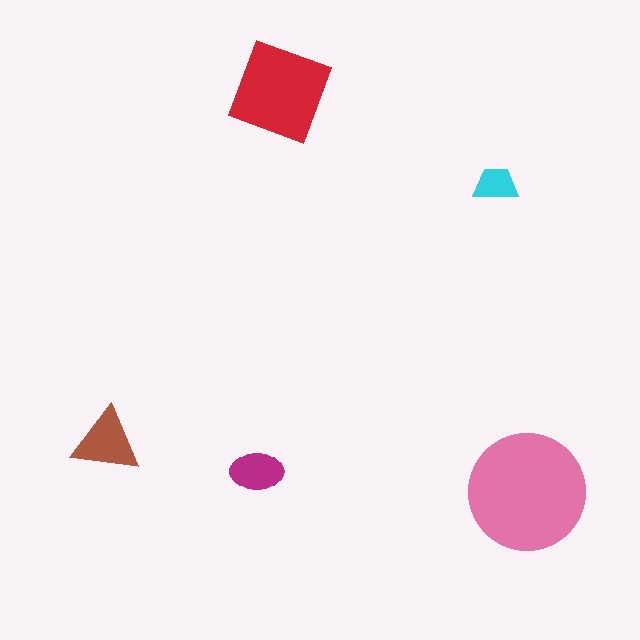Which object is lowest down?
The pink circle is bottommost.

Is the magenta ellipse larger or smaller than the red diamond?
Smaller.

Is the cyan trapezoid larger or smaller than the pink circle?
Smaller.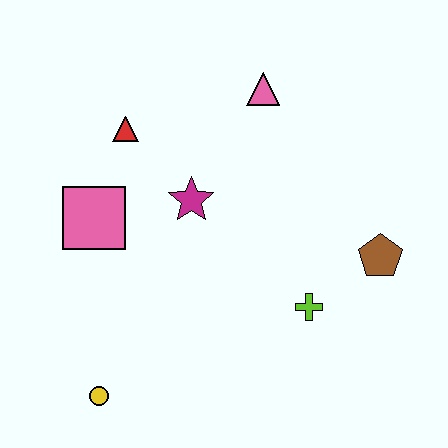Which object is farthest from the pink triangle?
The yellow circle is farthest from the pink triangle.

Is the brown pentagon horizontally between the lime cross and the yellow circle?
No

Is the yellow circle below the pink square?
Yes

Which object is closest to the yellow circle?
The pink square is closest to the yellow circle.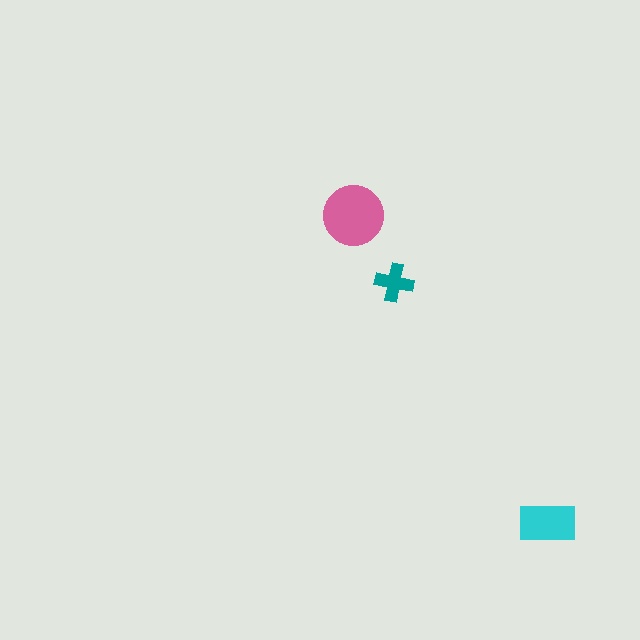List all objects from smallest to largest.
The teal cross, the cyan rectangle, the pink circle.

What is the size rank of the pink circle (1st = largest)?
1st.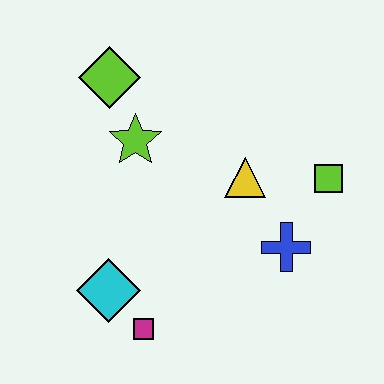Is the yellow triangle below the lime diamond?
Yes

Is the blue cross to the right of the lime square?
No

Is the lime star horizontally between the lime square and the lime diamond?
Yes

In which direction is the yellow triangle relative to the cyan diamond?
The yellow triangle is to the right of the cyan diamond.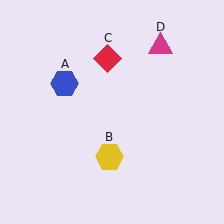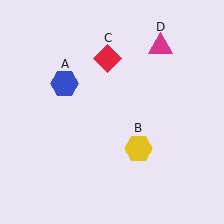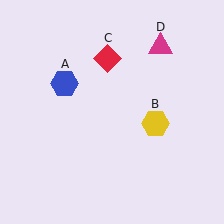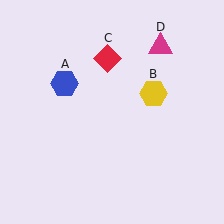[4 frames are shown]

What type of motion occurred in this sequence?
The yellow hexagon (object B) rotated counterclockwise around the center of the scene.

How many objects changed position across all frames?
1 object changed position: yellow hexagon (object B).